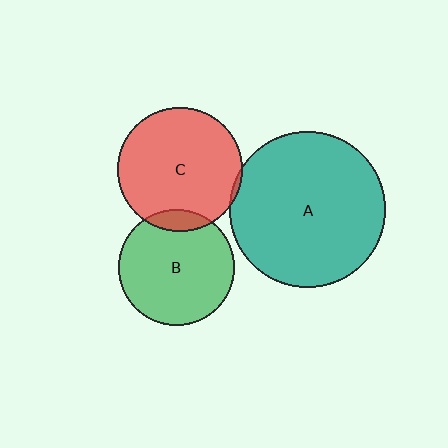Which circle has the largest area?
Circle A (teal).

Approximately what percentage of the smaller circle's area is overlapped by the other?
Approximately 5%.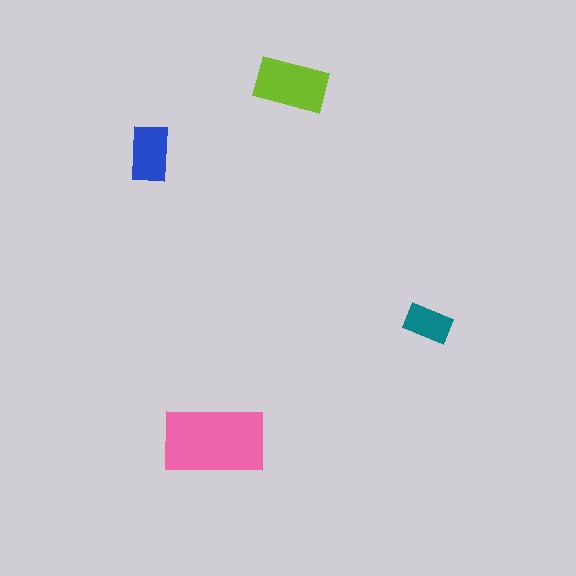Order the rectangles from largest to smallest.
the pink one, the lime one, the blue one, the teal one.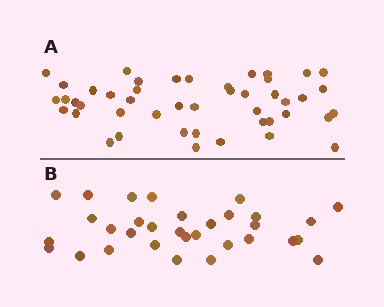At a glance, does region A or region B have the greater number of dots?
Region A (the top region) has more dots.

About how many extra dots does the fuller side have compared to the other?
Region A has approximately 15 more dots than region B.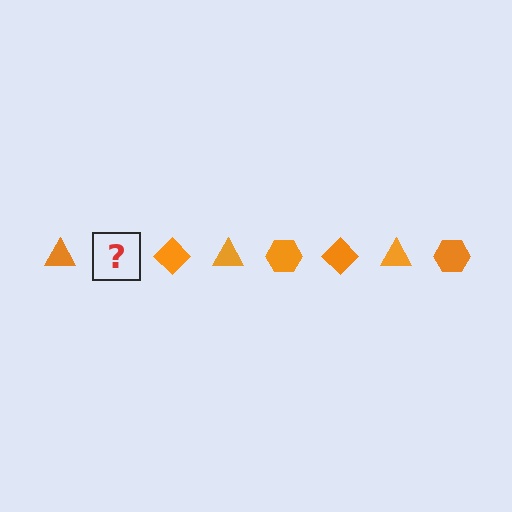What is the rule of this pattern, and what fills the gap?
The rule is that the pattern cycles through triangle, hexagon, diamond shapes in orange. The gap should be filled with an orange hexagon.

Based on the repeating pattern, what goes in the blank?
The blank should be an orange hexagon.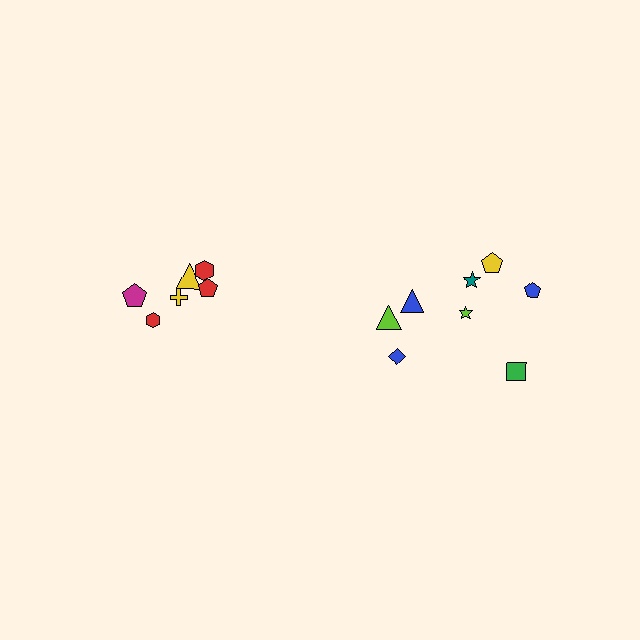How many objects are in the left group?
There are 6 objects.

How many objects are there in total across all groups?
There are 14 objects.